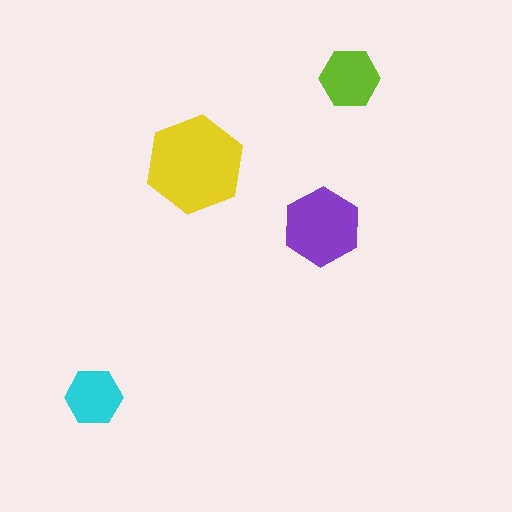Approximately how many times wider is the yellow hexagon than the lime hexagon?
About 1.5 times wider.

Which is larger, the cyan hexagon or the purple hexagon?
The purple one.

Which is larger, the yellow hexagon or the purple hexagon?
The yellow one.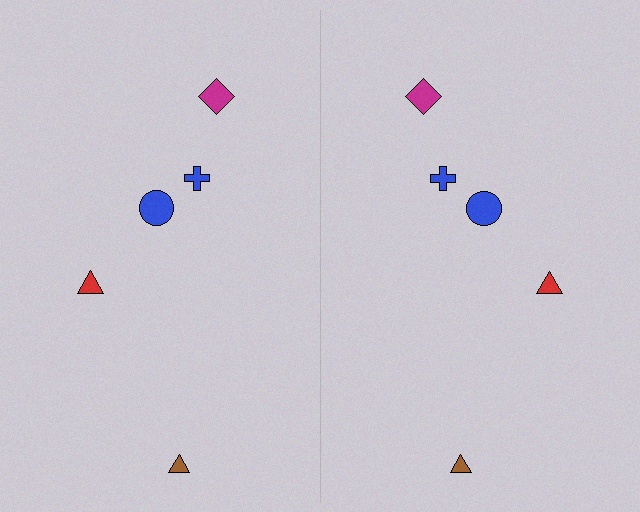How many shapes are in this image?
There are 10 shapes in this image.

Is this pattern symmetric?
Yes, this pattern has bilateral (reflection) symmetry.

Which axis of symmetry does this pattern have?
The pattern has a vertical axis of symmetry running through the center of the image.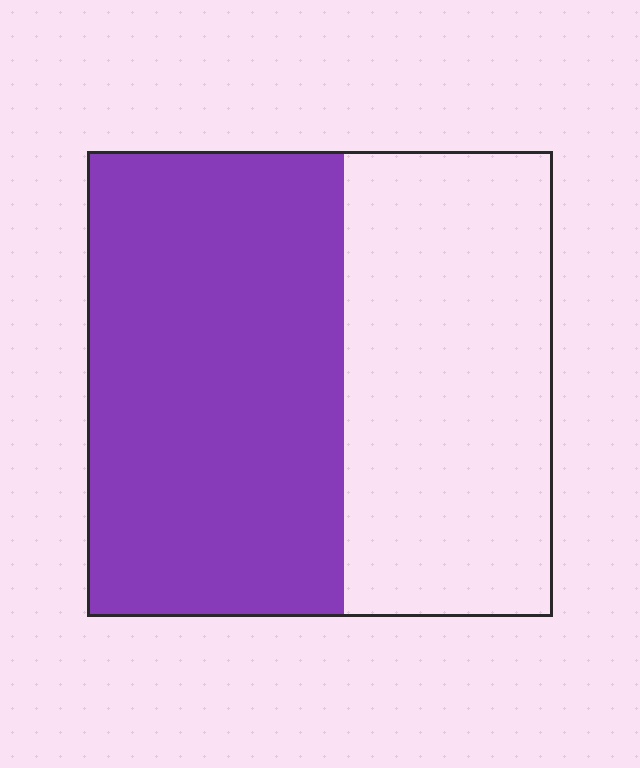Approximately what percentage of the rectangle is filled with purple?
Approximately 55%.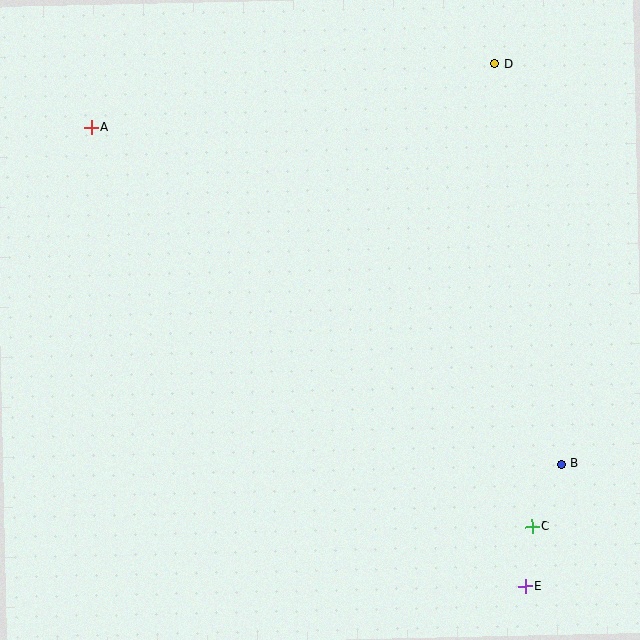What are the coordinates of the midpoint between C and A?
The midpoint between C and A is at (312, 327).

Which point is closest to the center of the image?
Point B at (562, 464) is closest to the center.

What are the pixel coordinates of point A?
Point A is at (91, 127).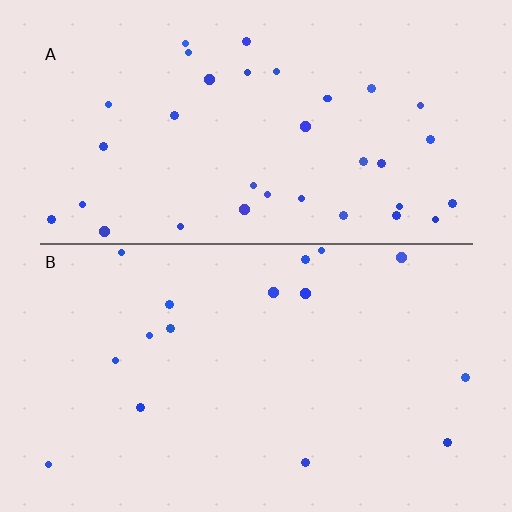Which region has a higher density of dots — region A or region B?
A (the top).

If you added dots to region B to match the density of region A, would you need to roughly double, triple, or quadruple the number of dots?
Approximately double.